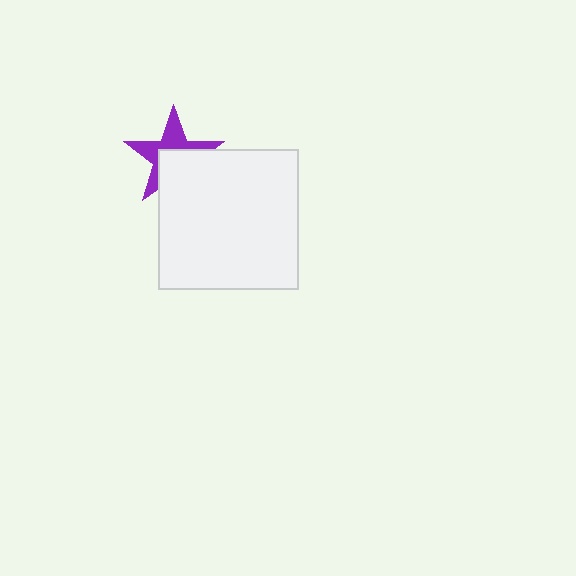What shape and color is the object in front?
The object in front is a white square.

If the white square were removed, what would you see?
You would see the complete purple star.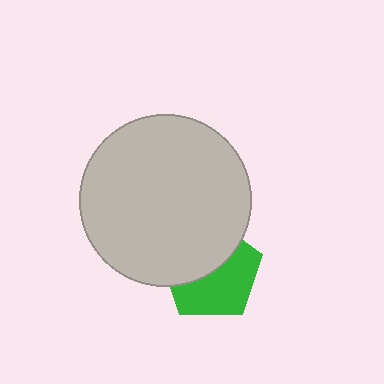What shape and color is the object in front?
The object in front is a light gray circle.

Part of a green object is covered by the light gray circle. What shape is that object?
It is a pentagon.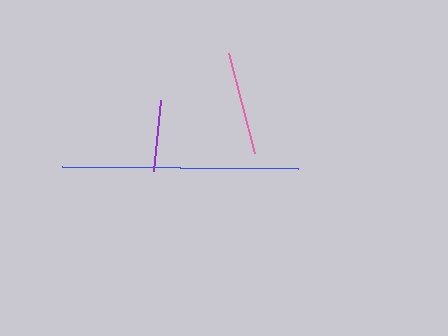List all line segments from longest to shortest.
From longest to shortest: blue, pink, purple.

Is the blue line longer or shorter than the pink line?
The blue line is longer than the pink line.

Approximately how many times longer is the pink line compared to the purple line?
The pink line is approximately 1.4 times the length of the purple line.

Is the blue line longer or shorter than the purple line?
The blue line is longer than the purple line.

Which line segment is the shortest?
The purple line is the shortest at approximately 71 pixels.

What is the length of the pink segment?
The pink segment is approximately 103 pixels long.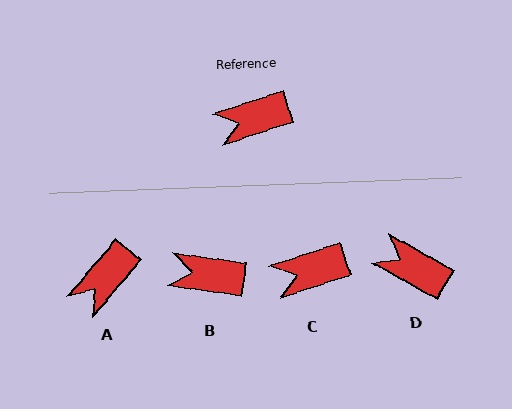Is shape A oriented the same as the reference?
No, it is off by about 32 degrees.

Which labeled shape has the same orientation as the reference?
C.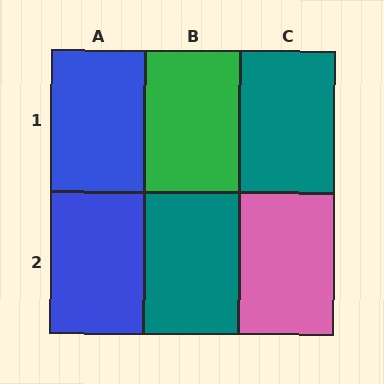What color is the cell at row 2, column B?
Teal.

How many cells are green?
1 cell is green.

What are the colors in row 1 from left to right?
Blue, green, teal.